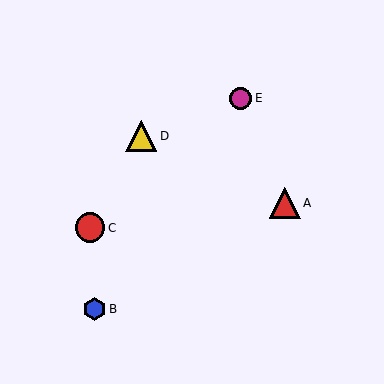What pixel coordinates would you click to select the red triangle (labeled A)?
Click at (285, 203) to select the red triangle A.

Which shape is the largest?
The yellow triangle (labeled D) is the largest.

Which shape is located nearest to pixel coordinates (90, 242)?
The red circle (labeled C) at (90, 228) is nearest to that location.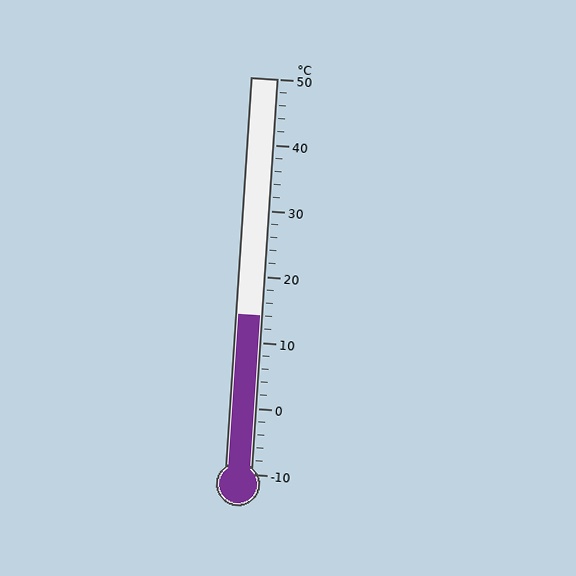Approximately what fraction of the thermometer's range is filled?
The thermometer is filled to approximately 40% of its range.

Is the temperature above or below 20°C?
The temperature is below 20°C.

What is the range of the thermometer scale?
The thermometer scale ranges from -10°C to 50°C.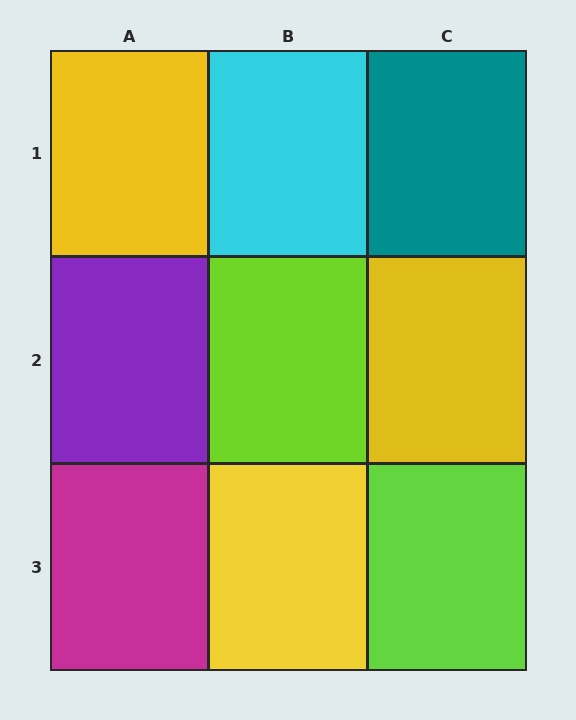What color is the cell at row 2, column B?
Lime.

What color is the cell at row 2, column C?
Yellow.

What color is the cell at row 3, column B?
Yellow.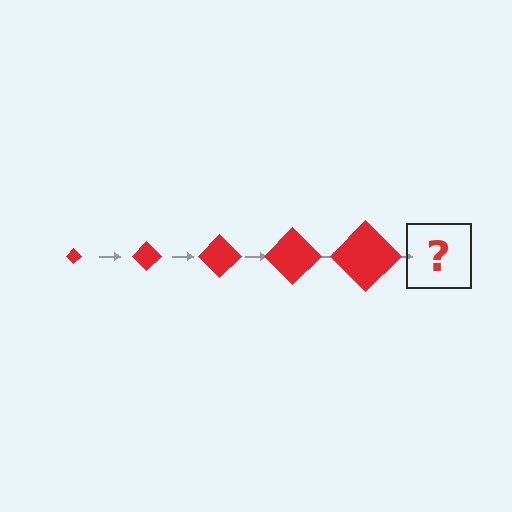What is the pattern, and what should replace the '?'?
The pattern is that the diamond gets progressively larger each step. The '?' should be a red diamond, larger than the previous one.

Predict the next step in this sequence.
The next step is a red diamond, larger than the previous one.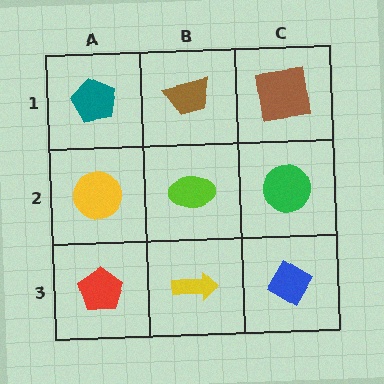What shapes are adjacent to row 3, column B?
A lime ellipse (row 2, column B), a red pentagon (row 3, column A), a blue diamond (row 3, column C).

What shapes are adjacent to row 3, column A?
A yellow circle (row 2, column A), a yellow arrow (row 3, column B).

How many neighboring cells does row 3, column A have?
2.